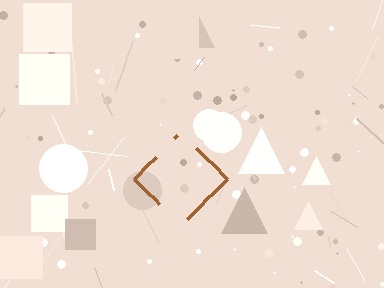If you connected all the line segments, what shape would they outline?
They would outline a diamond.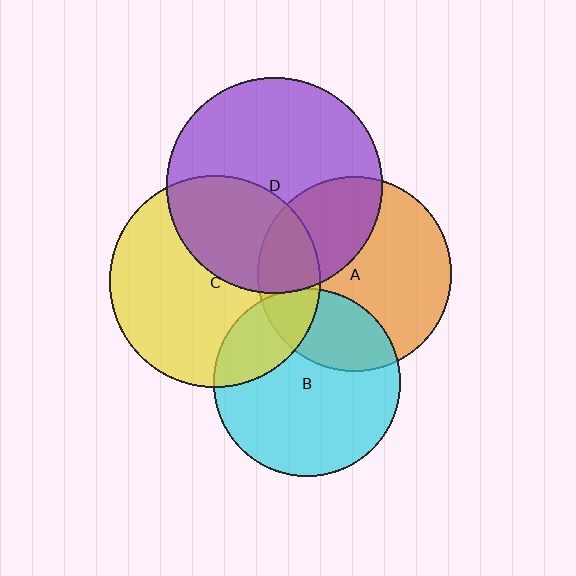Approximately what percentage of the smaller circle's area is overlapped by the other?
Approximately 20%.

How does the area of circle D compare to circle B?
Approximately 1.3 times.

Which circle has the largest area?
Circle D (purple).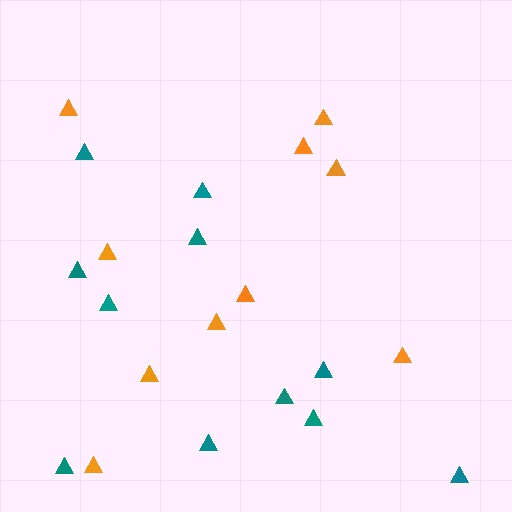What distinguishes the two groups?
There are 2 groups: one group of orange triangles (10) and one group of teal triangles (11).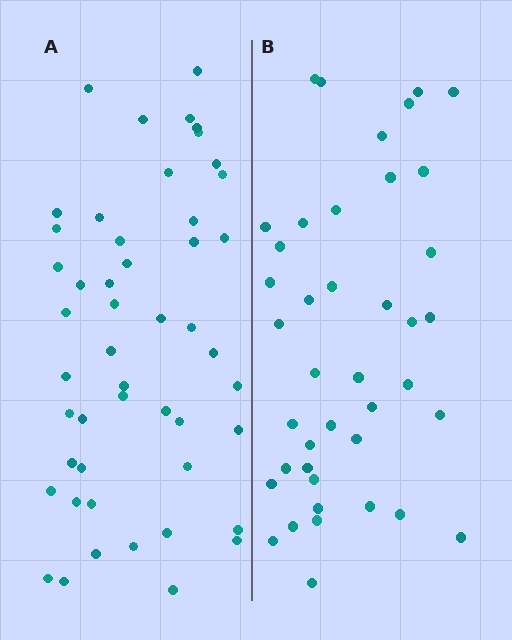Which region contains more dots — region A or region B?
Region A (the left region) has more dots.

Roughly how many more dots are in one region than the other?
Region A has roughly 8 or so more dots than region B.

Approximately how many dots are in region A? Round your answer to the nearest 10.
About 50 dots. (The exact count is 49, which rounds to 50.)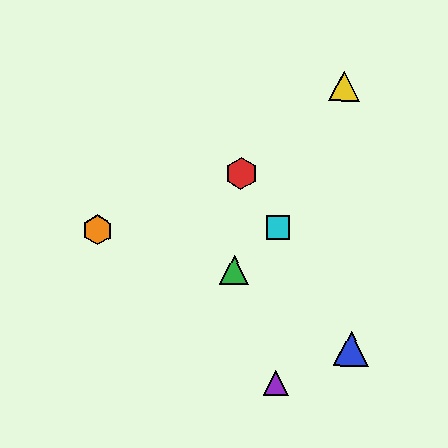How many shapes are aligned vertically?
2 shapes (the purple triangle, the cyan square) are aligned vertically.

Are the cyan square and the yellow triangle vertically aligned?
No, the cyan square is at x≈278 and the yellow triangle is at x≈344.